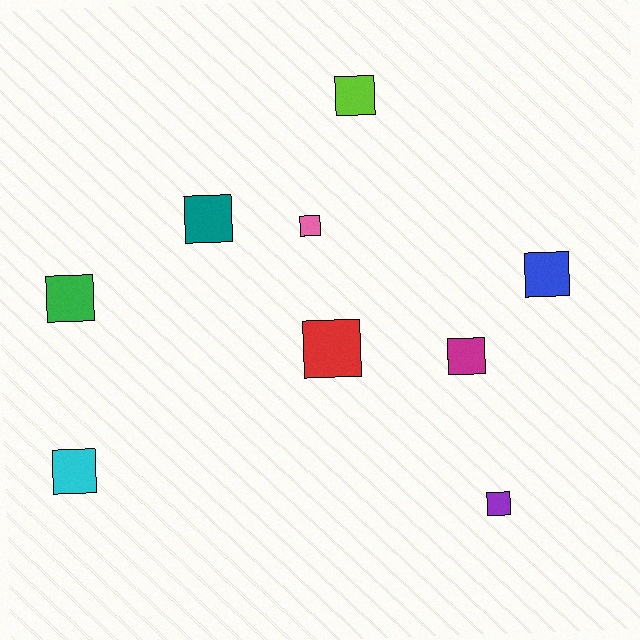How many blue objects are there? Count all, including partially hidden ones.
There is 1 blue object.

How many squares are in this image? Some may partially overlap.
There are 9 squares.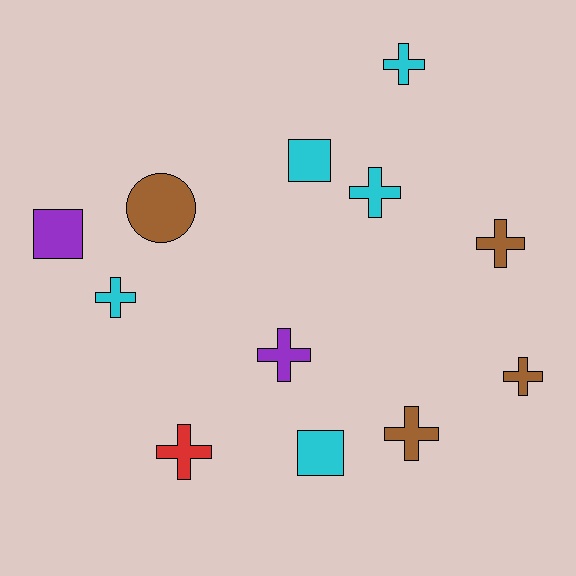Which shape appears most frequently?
Cross, with 8 objects.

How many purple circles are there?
There are no purple circles.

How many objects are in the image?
There are 12 objects.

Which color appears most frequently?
Cyan, with 5 objects.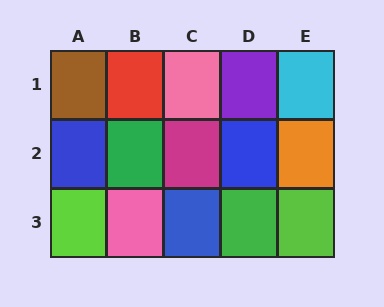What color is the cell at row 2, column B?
Green.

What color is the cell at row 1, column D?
Purple.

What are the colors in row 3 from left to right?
Lime, pink, blue, green, lime.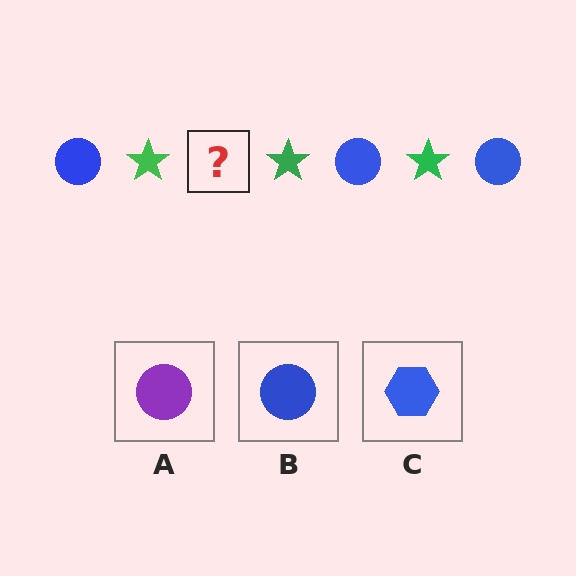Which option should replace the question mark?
Option B.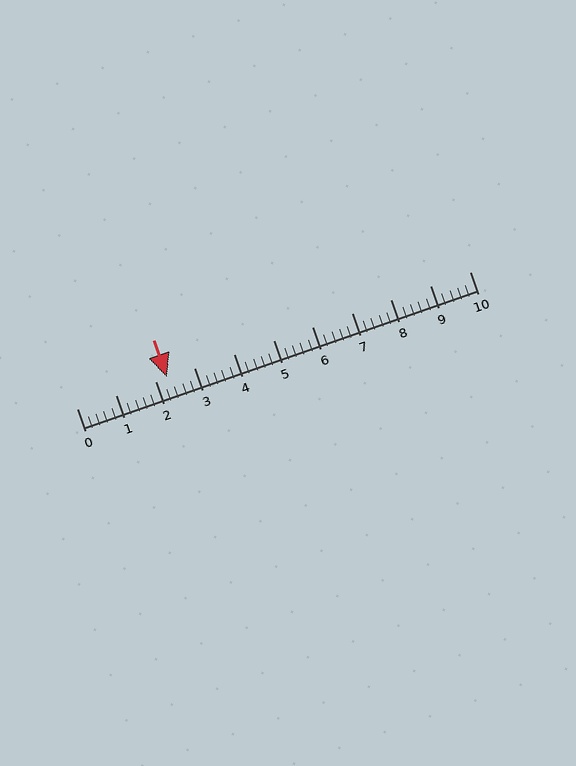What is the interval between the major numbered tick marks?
The major tick marks are spaced 1 units apart.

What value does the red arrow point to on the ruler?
The red arrow points to approximately 2.3.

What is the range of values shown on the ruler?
The ruler shows values from 0 to 10.